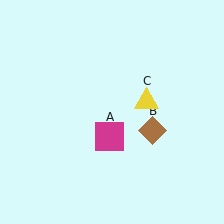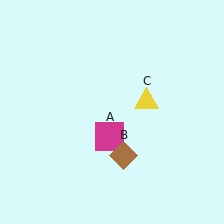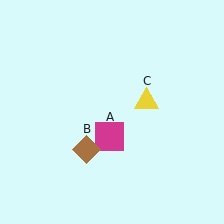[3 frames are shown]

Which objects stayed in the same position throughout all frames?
Magenta square (object A) and yellow triangle (object C) remained stationary.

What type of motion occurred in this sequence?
The brown diamond (object B) rotated clockwise around the center of the scene.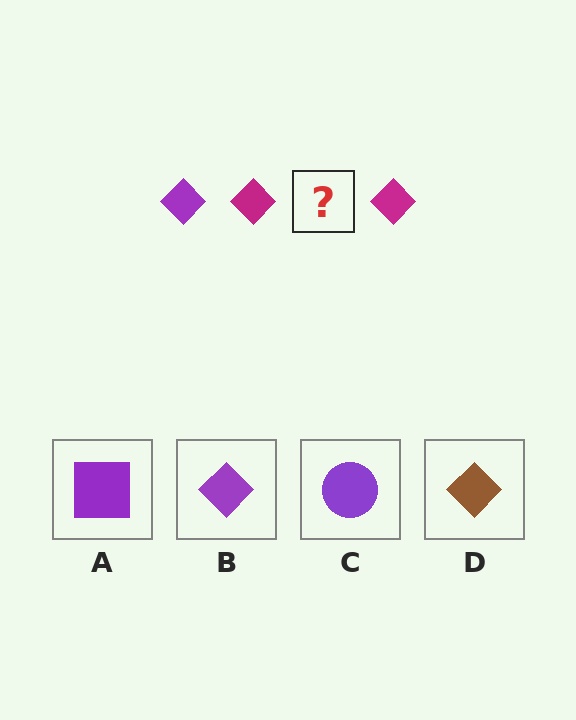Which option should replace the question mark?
Option B.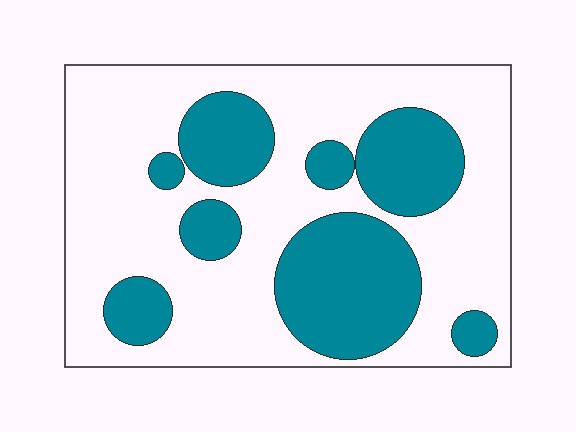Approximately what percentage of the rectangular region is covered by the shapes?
Approximately 35%.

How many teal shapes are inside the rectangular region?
8.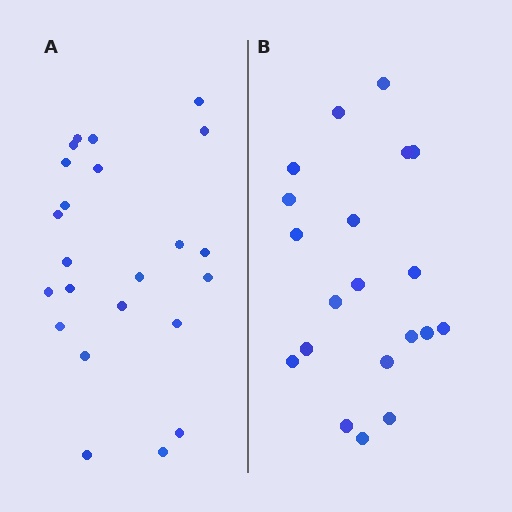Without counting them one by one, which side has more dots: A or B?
Region A (the left region) has more dots.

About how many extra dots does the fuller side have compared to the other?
Region A has just a few more — roughly 2 or 3 more dots than region B.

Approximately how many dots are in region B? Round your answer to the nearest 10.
About 20 dots.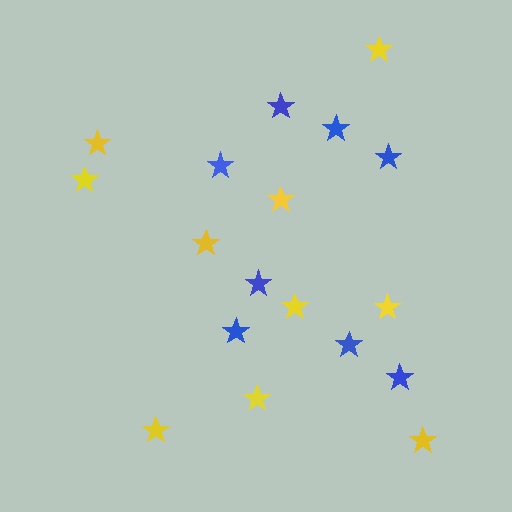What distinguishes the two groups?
There are 2 groups: one group of yellow stars (10) and one group of blue stars (8).